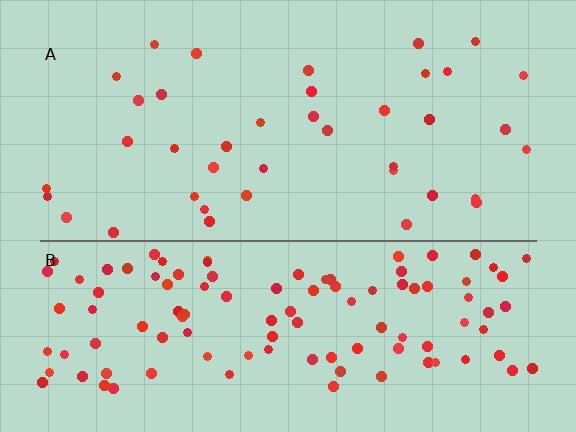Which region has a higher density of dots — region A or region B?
B (the bottom).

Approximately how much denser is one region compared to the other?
Approximately 2.9× — region B over region A.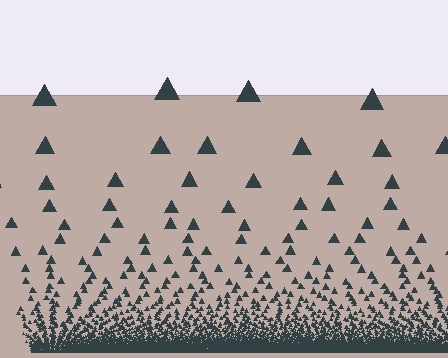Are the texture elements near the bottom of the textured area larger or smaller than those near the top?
Smaller. The gradient is inverted — elements near the bottom are smaller and denser.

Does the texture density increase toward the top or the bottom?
Density increases toward the bottom.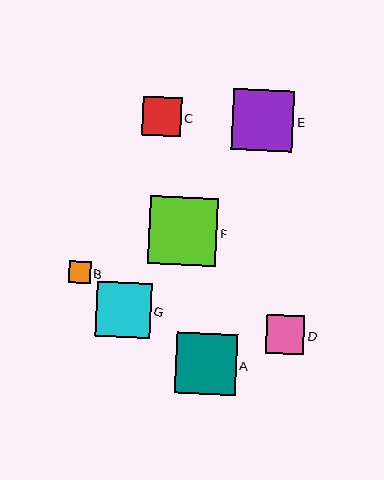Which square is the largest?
Square F is the largest with a size of approximately 69 pixels.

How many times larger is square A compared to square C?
Square A is approximately 1.5 times the size of square C.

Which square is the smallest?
Square B is the smallest with a size of approximately 22 pixels.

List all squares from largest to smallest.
From largest to smallest: F, A, E, G, C, D, B.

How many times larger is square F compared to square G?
Square F is approximately 1.2 times the size of square G.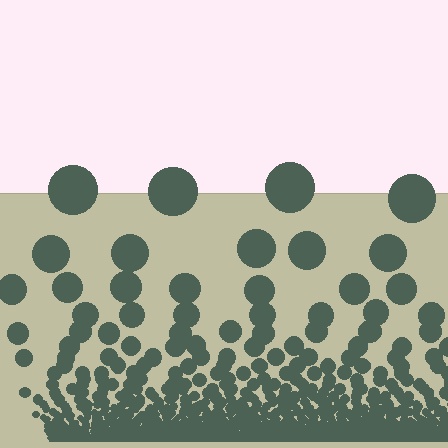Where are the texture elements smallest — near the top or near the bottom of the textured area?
Near the bottom.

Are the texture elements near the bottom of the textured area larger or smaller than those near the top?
Smaller. The gradient is inverted — elements near the bottom are smaller and denser.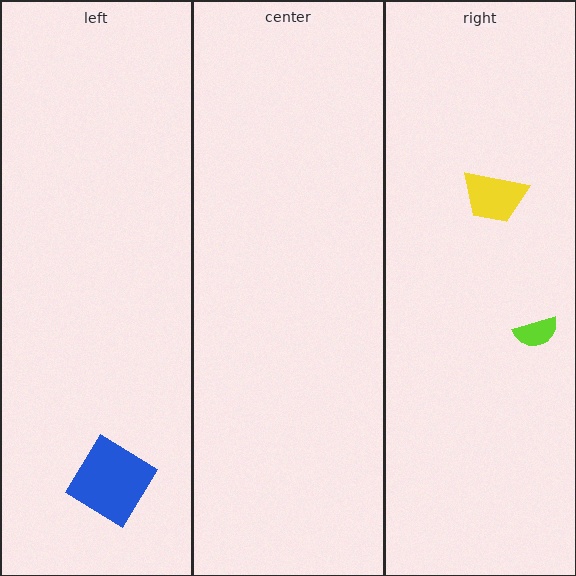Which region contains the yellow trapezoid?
The right region.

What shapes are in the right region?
The yellow trapezoid, the lime semicircle.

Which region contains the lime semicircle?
The right region.